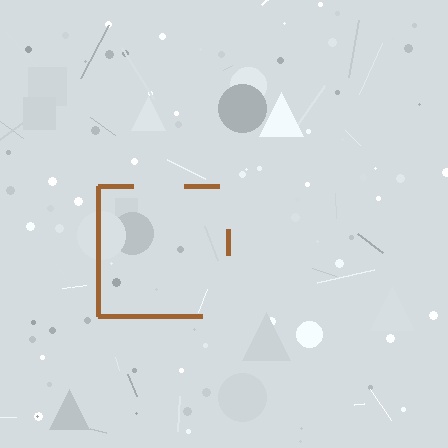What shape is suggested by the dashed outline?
The dashed outline suggests a square.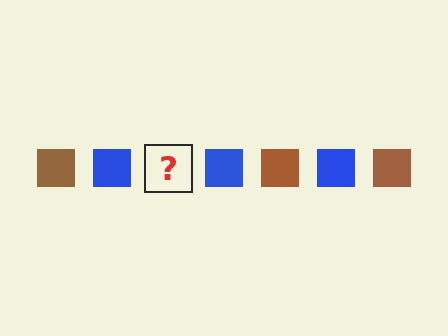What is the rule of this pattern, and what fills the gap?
The rule is that the pattern cycles through brown, blue squares. The gap should be filled with a brown square.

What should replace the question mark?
The question mark should be replaced with a brown square.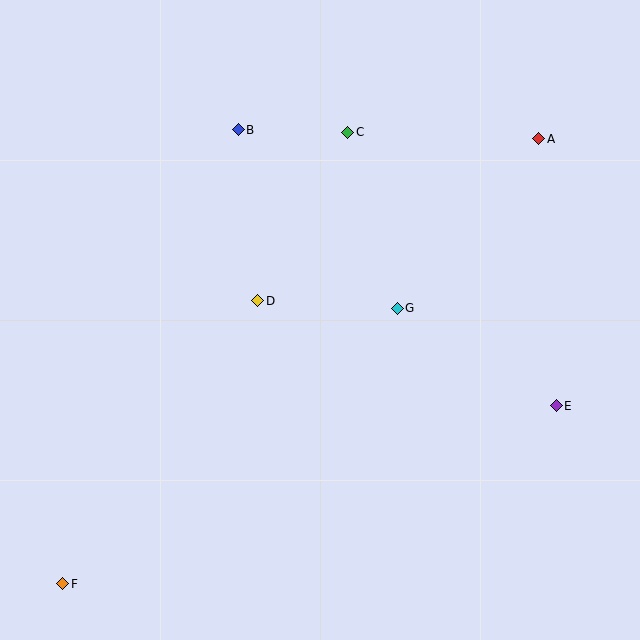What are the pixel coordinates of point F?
Point F is at (63, 584).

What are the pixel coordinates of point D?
Point D is at (258, 301).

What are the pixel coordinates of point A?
Point A is at (539, 139).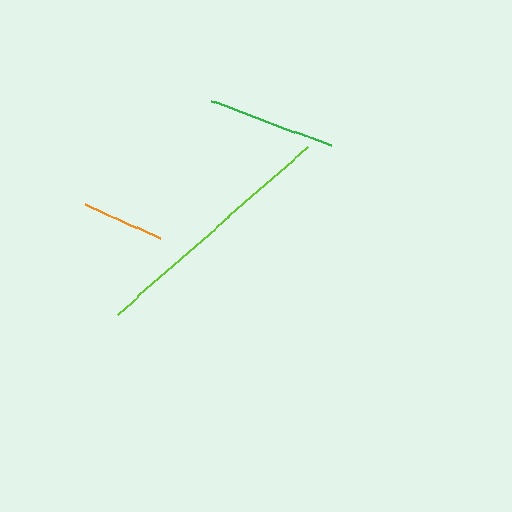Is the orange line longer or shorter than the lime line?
The lime line is longer than the orange line.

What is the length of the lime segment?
The lime segment is approximately 253 pixels long.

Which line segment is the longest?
The lime line is the longest at approximately 253 pixels.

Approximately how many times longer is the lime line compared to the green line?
The lime line is approximately 2.0 times the length of the green line.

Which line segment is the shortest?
The orange line is the shortest at approximately 82 pixels.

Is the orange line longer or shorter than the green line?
The green line is longer than the orange line.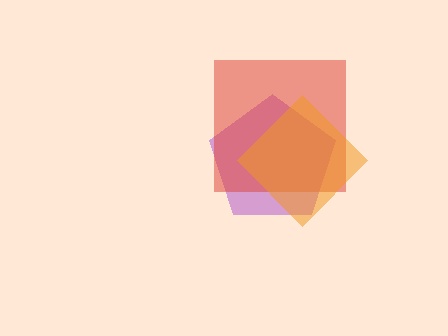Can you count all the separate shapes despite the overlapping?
Yes, there are 3 separate shapes.